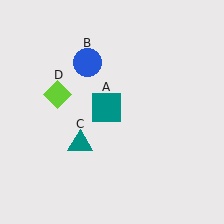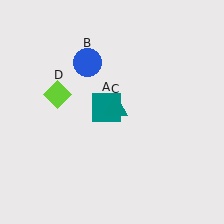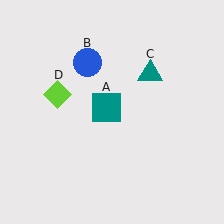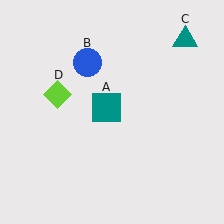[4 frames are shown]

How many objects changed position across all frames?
1 object changed position: teal triangle (object C).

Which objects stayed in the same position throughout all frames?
Teal square (object A) and blue circle (object B) and lime diamond (object D) remained stationary.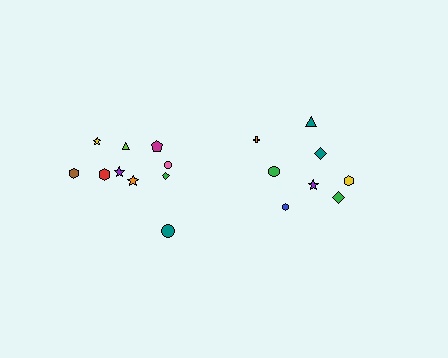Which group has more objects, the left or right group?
The left group.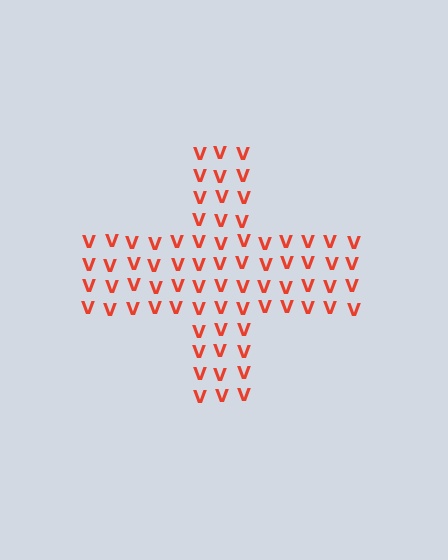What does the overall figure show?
The overall figure shows a cross.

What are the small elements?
The small elements are letter V's.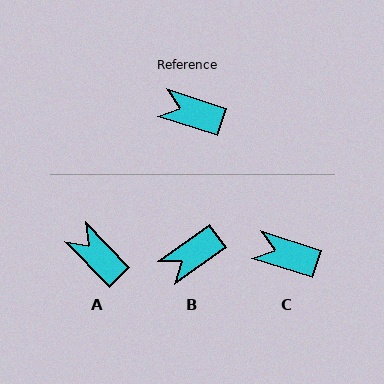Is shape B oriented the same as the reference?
No, it is off by about 54 degrees.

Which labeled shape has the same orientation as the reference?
C.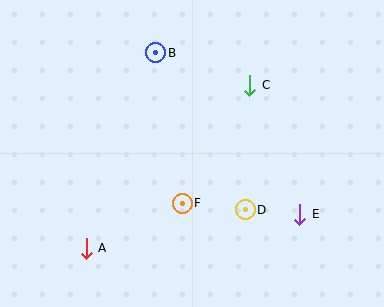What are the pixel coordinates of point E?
Point E is at (300, 214).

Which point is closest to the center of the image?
Point F at (182, 203) is closest to the center.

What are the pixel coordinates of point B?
Point B is at (156, 53).